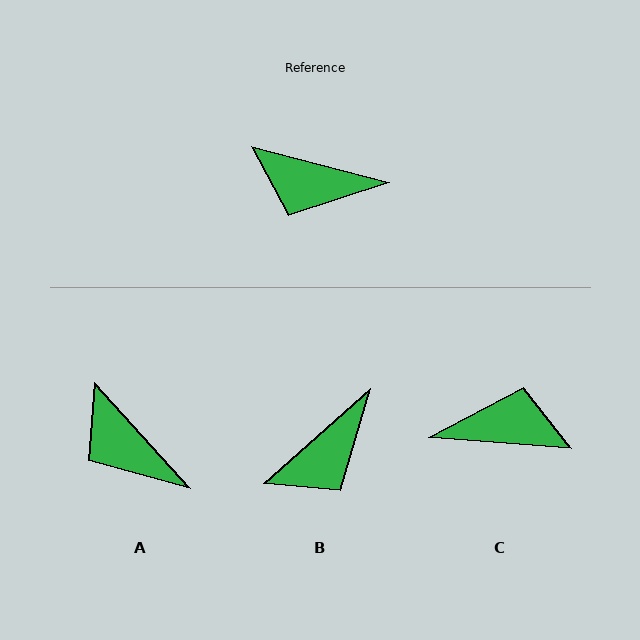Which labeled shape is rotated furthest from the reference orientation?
C, about 170 degrees away.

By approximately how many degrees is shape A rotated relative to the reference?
Approximately 33 degrees clockwise.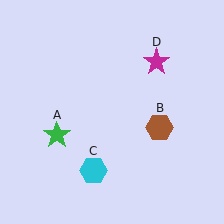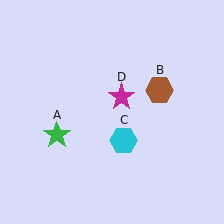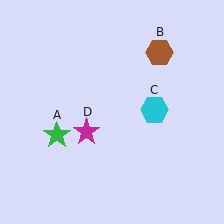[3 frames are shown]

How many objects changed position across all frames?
3 objects changed position: brown hexagon (object B), cyan hexagon (object C), magenta star (object D).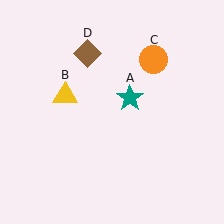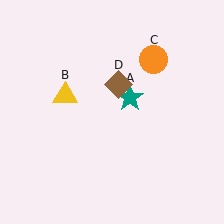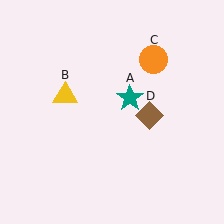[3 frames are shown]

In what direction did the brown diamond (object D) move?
The brown diamond (object D) moved down and to the right.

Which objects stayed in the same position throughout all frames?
Teal star (object A) and yellow triangle (object B) and orange circle (object C) remained stationary.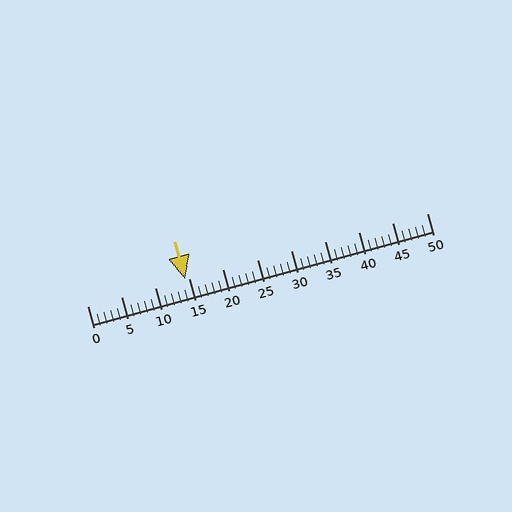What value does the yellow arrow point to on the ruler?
The yellow arrow points to approximately 14.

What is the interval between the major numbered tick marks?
The major tick marks are spaced 5 units apart.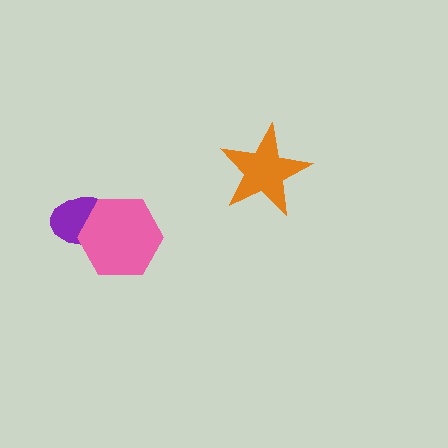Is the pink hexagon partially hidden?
No, no other shape covers it.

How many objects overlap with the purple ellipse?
1 object overlaps with the purple ellipse.